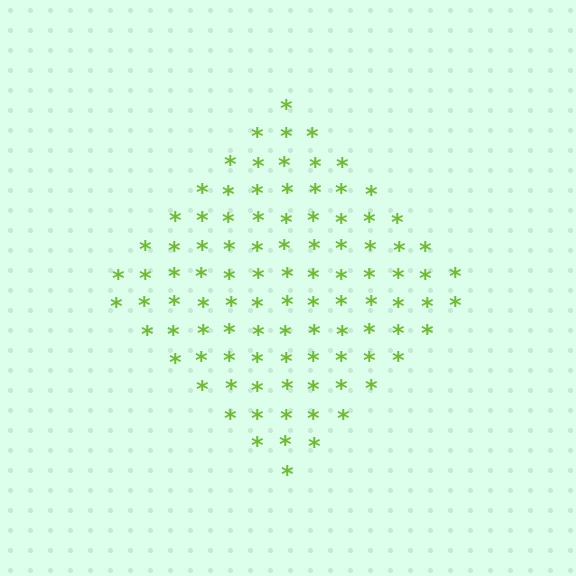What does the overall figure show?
The overall figure shows a diamond.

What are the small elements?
The small elements are asterisks.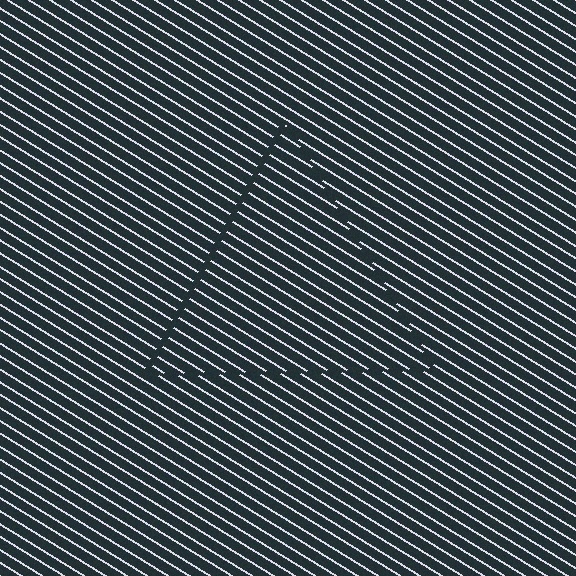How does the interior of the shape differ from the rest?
The interior of the shape contains the same grating, shifted by half a period — the contour is defined by the phase discontinuity where line-ends from the inner and outer gratings abut.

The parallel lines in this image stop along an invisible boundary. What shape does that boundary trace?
An illusory triangle. The interior of the shape contains the same grating, shifted by half a period — the contour is defined by the phase discontinuity where line-ends from the inner and outer gratings abut.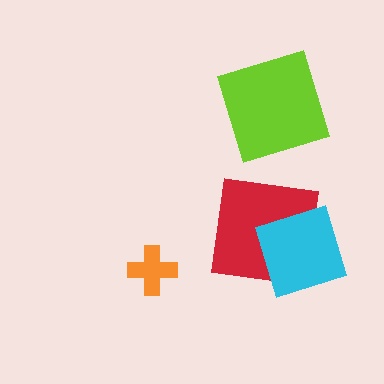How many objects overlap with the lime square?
0 objects overlap with the lime square.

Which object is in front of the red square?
The cyan square is in front of the red square.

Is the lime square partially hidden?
No, no other shape covers it.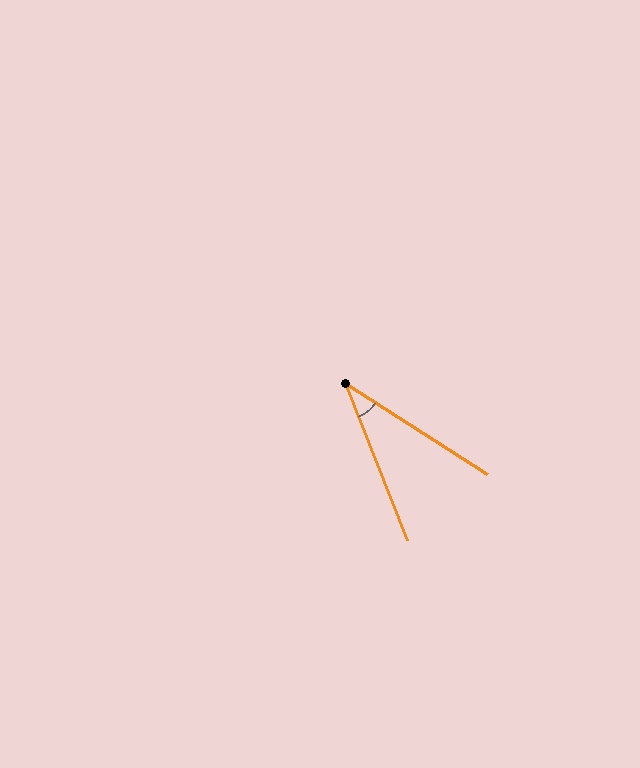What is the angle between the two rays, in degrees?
Approximately 36 degrees.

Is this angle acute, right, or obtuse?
It is acute.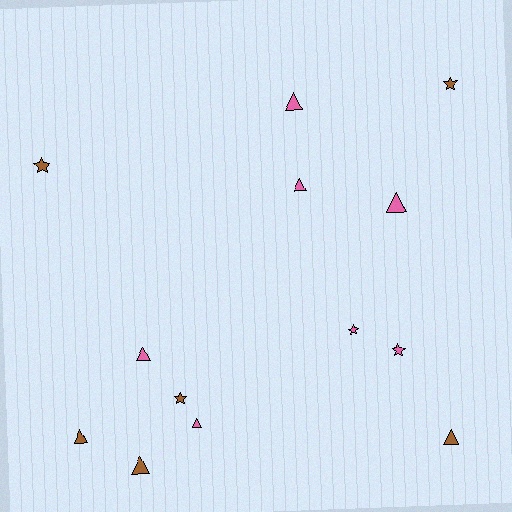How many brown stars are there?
There are 3 brown stars.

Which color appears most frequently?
Pink, with 7 objects.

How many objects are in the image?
There are 13 objects.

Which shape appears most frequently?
Triangle, with 8 objects.